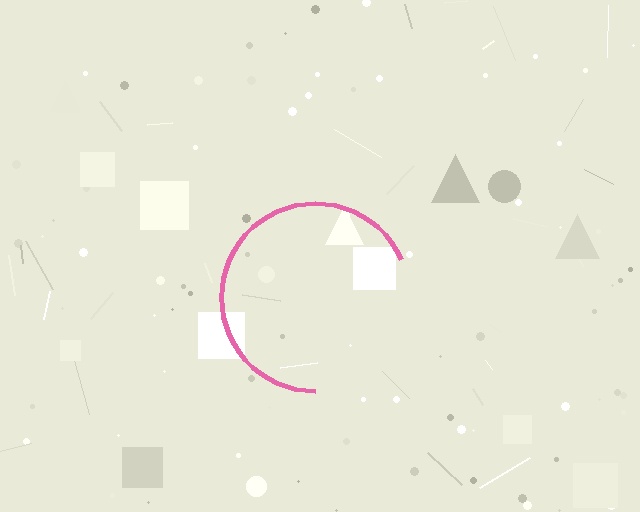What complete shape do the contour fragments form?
The contour fragments form a circle.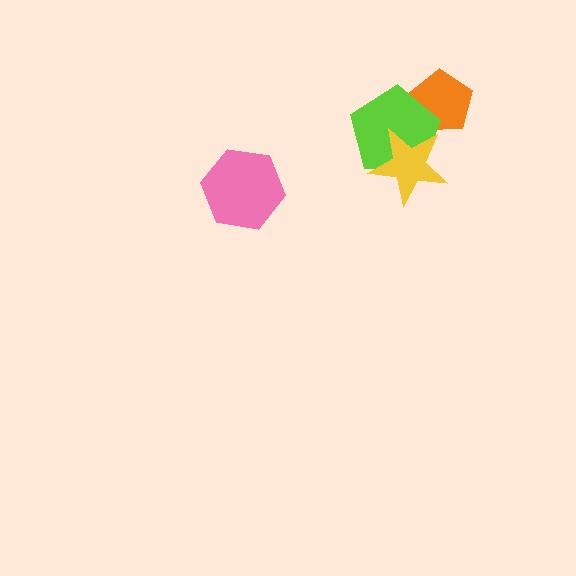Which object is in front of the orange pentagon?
The lime pentagon is in front of the orange pentagon.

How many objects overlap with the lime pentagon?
2 objects overlap with the lime pentagon.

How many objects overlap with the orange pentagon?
1 object overlaps with the orange pentagon.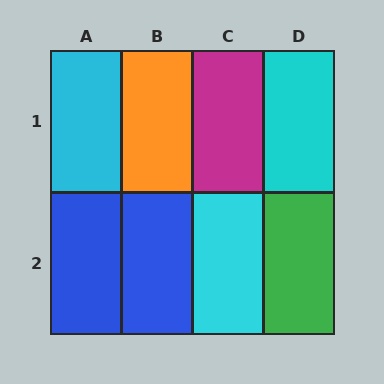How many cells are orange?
1 cell is orange.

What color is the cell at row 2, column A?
Blue.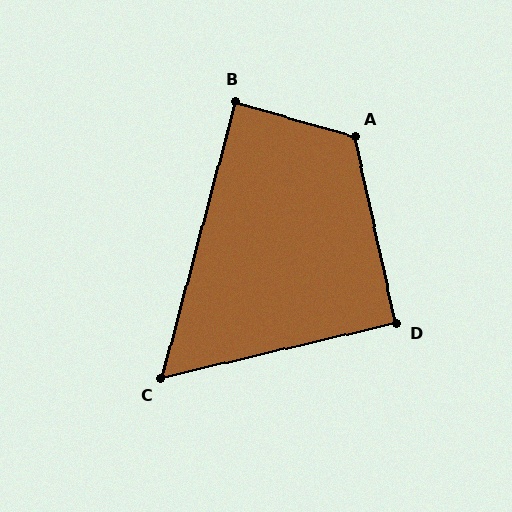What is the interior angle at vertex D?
Approximately 91 degrees (approximately right).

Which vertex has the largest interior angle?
A, at approximately 118 degrees.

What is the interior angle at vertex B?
Approximately 89 degrees (approximately right).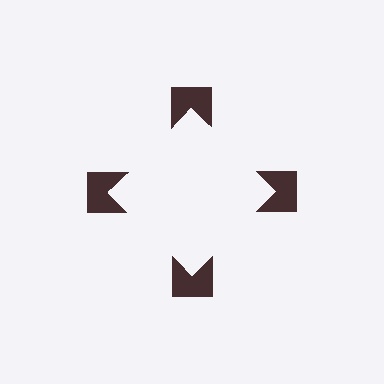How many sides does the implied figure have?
4 sides.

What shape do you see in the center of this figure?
An illusory square — its edges are inferred from the aligned wedge cuts in the notched squares, not physically drawn.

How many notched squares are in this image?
There are 4 — one at each vertex of the illusory square.